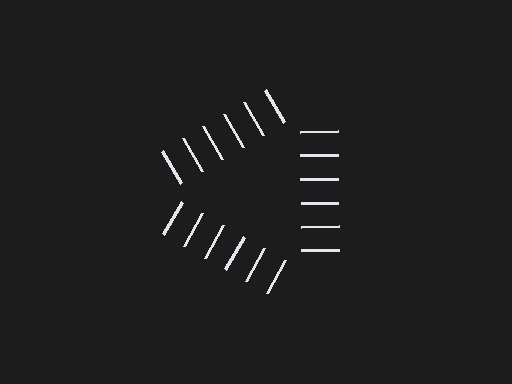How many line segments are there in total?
18 — 6 along each of the 3 edges.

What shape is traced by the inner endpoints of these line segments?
An illusory triangle — the line segments terminate on its edges but no continuous stroke is drawn.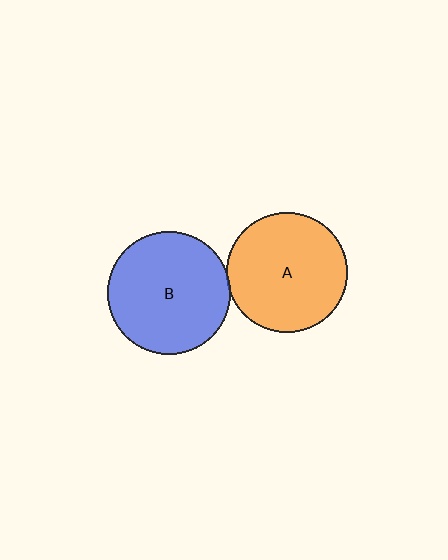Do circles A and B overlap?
Yes.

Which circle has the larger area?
Circle B (blue).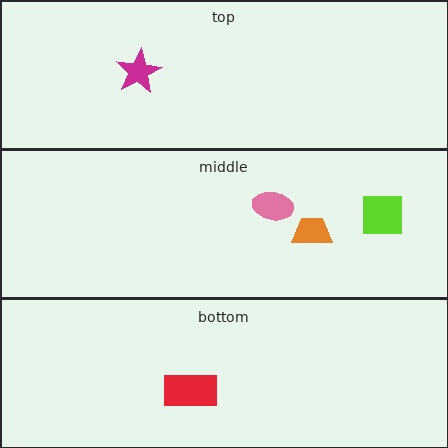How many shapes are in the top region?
1.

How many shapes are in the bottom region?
1.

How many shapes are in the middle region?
3.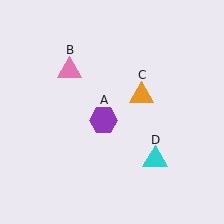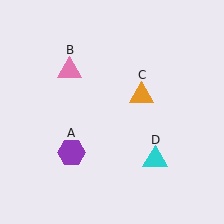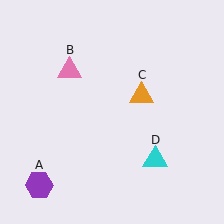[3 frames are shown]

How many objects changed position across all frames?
1 object changed position: purple hexagon (object A).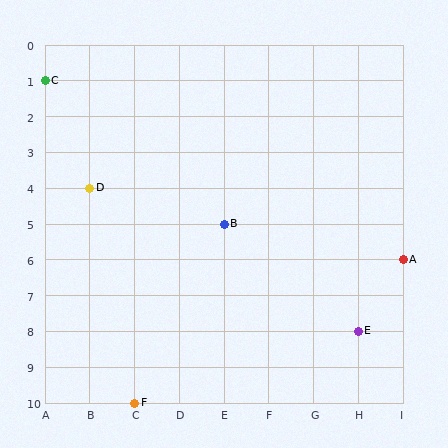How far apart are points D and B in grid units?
Points D and B are 3 columns and 1 row apart (about 3.2 grid units diagonally).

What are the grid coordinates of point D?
Point D is at grid coordinates (B, 4).